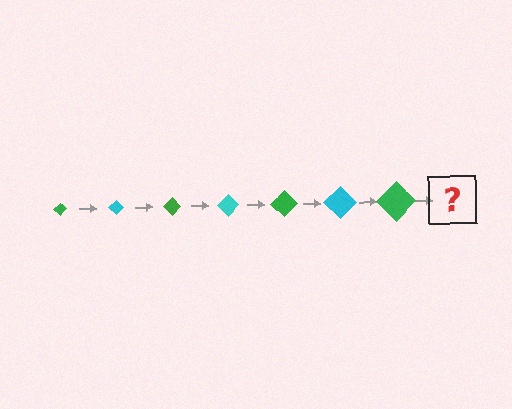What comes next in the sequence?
The next element should be a cyan diamond, larger than the previous one.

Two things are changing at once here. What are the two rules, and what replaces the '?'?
The two rules are that the diamond grows larger each step and the color cycles through green and cyan. The '?' should be a cyan diamond, larger than the previous one.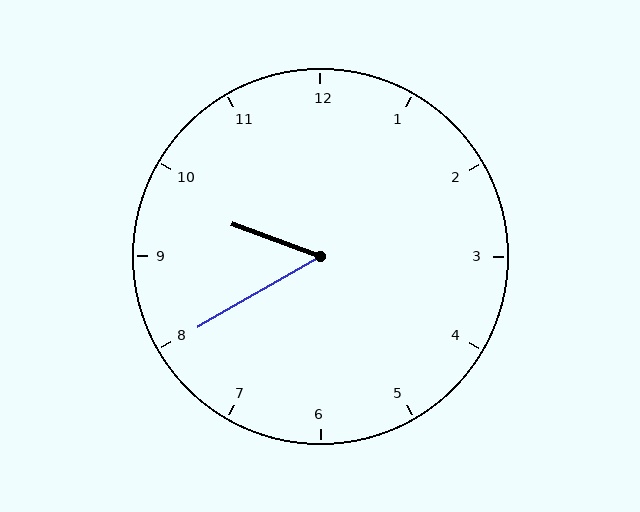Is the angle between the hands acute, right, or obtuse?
It is acute.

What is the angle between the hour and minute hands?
Approximately 50 degrees.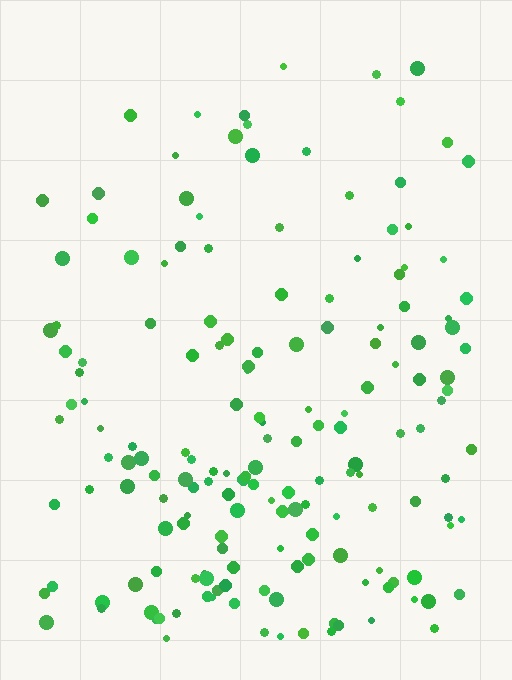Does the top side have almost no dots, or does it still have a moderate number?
Still a moderate number, just noticeably fewer than the bottom.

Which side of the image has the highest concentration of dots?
The bottom.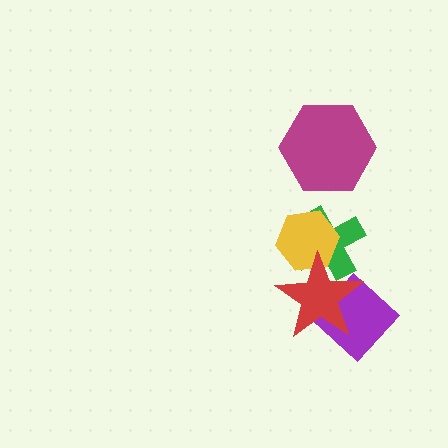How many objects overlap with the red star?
3 objects overlap with the red star.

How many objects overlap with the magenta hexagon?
0 objects overlap with the magenta hexagon.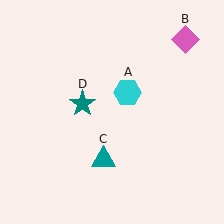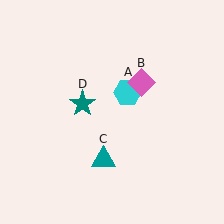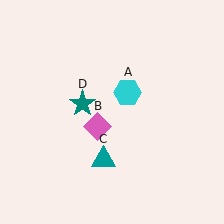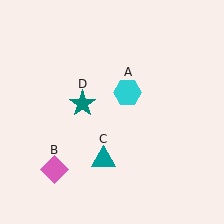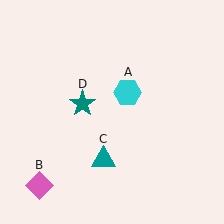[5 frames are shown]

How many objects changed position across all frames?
1 object changed position: pink diamond (object B).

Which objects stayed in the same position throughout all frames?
Cyan hexagon (object A) and teal triangle (object C) and teal star (object D) remained stationary.